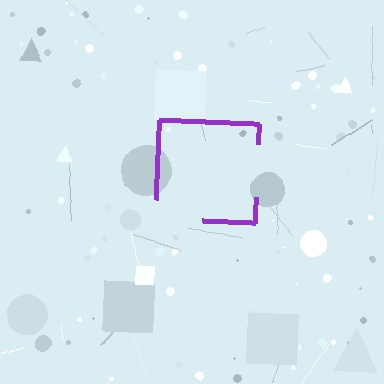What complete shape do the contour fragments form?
The contour fragments form a square.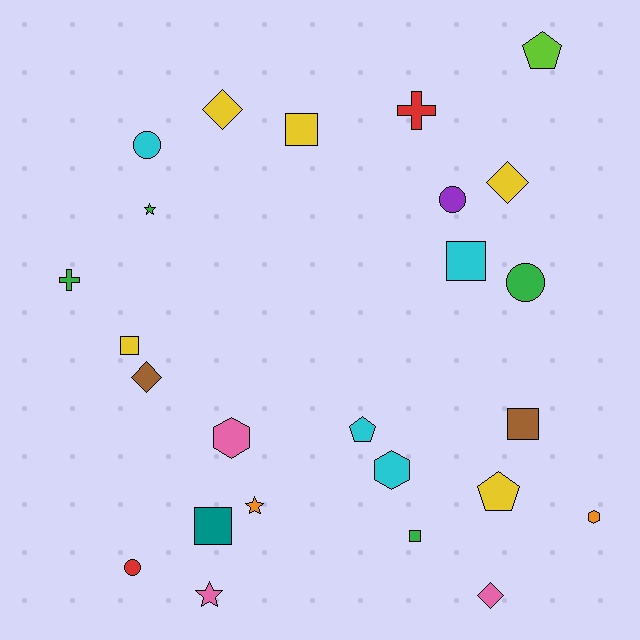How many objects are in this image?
There are 25 objects.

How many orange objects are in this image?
There are 2 orange objects.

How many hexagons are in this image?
There are 3 hexagons.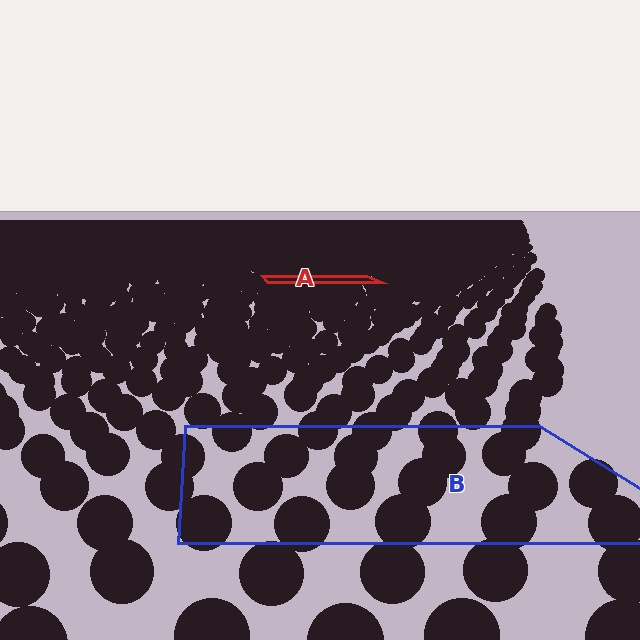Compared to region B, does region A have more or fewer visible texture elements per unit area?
Region A has more texture elements per unit area — they are packed more densely because it is farther away.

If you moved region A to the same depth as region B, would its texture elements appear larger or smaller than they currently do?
They would appear larger. At a closer depth, the same texture elements are projected at a bigger on-screen size.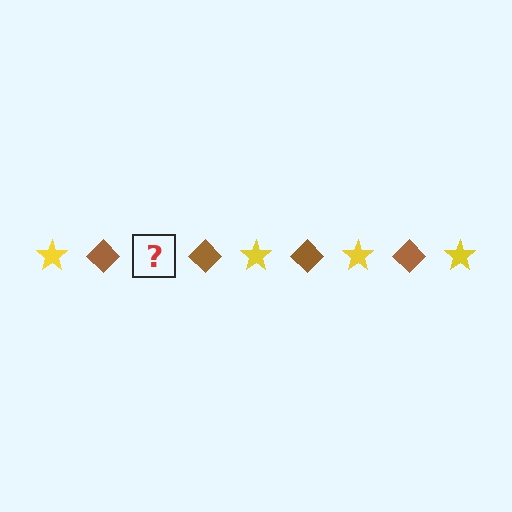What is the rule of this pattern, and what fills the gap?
The rule is that the pattern alternates between yellow star and brown diamond. The gap should be filled with a yellow star.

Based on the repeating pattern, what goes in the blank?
The blank should be a yellow star.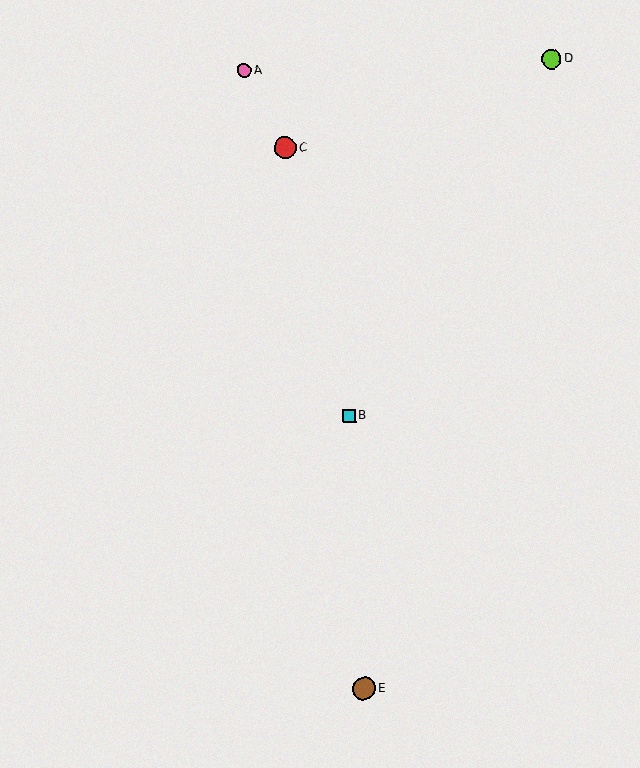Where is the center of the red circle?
The center of the red circle is at (285, 148).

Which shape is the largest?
The brown circle (labeled E) is the largest.